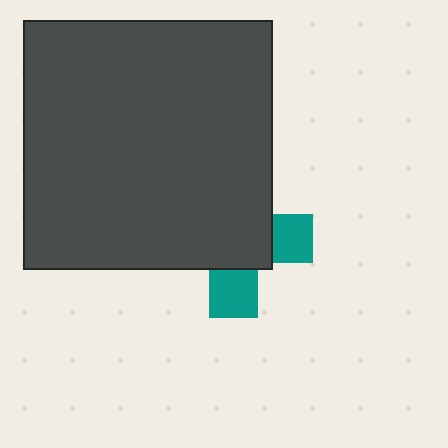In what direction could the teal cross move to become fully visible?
The teal cross could move toward the lower-right. That would shift it out from behind the dark gray square entirely.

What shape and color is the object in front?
The object in front is a dark gray square.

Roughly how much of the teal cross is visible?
A small part of it is visible (roughly 33%).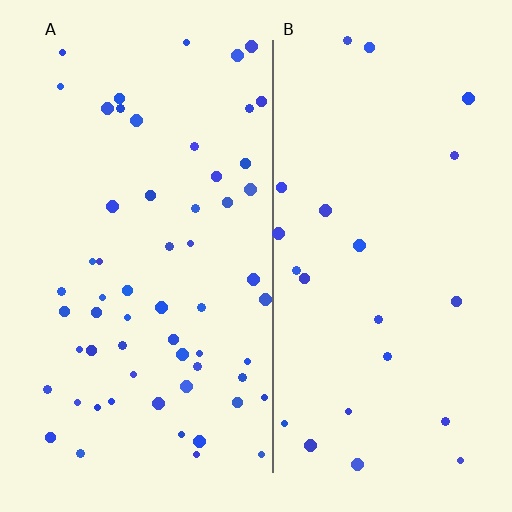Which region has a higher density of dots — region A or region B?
A (the left).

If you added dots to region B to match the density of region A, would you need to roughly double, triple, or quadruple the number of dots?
Approximately triple.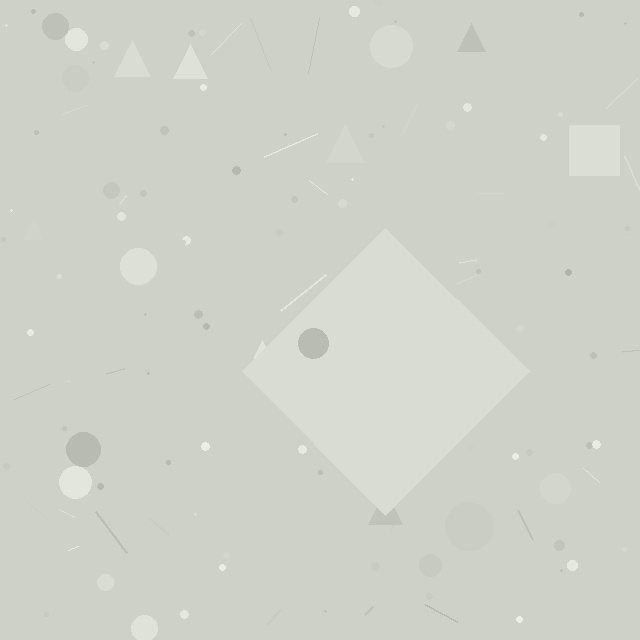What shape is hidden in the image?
A diamond is hidden in the image.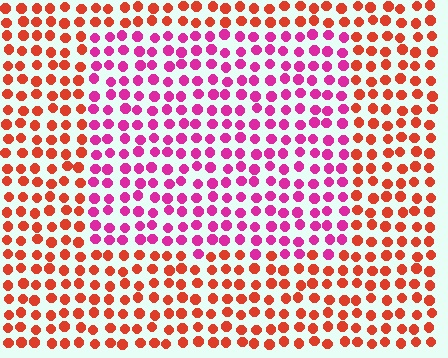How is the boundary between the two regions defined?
The boundary is defined purely by a slight shift in hue (about 48 degrees). Spacing, size, and orientation are identical on both sides.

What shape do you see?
I see a rectangle.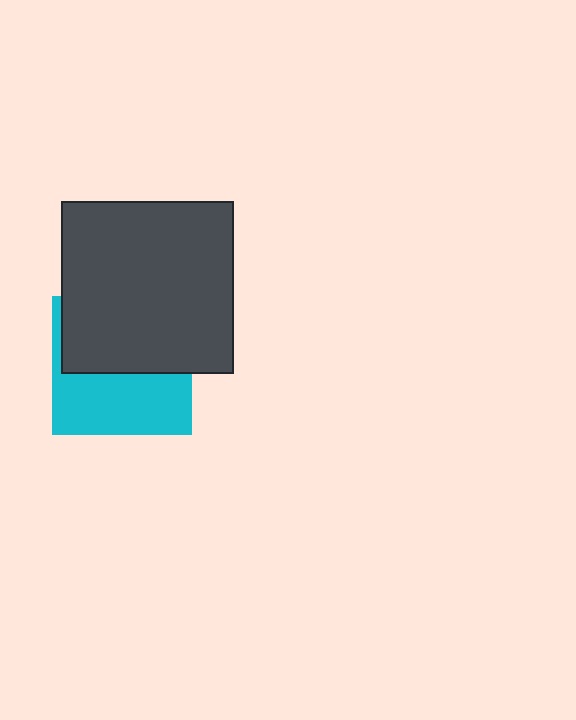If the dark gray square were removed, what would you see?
You would see the complete cyan square.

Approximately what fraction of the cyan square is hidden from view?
Roughly 52% of the cyan square is hidden behind the dark gray square.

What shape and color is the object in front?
The object in front is a dark gray square.